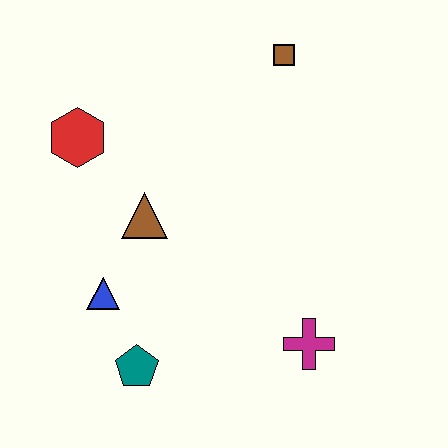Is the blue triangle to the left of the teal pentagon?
Yes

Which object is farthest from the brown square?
The teal pentagon is farthest from the brown square.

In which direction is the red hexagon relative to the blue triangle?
The red hexagon is above the blue triangle.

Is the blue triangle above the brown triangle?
No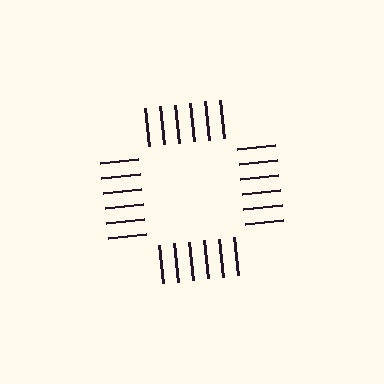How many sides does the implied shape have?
4 sides — the line-ends trace a square.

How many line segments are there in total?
24 — 6 along each of the 4 edges.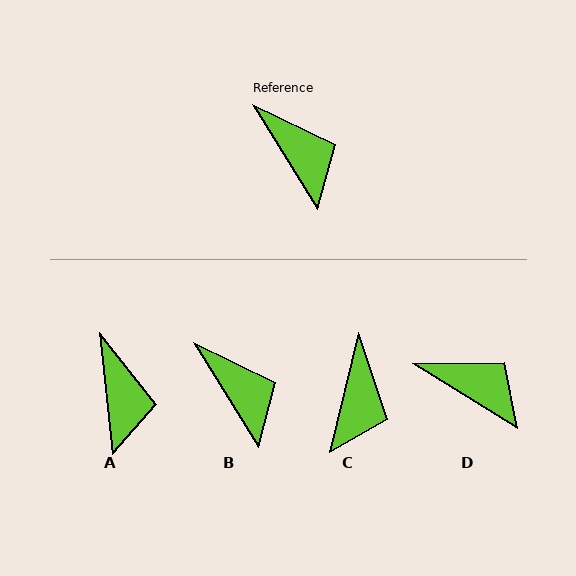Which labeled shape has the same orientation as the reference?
B.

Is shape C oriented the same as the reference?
No, it is off by about 45 degrees.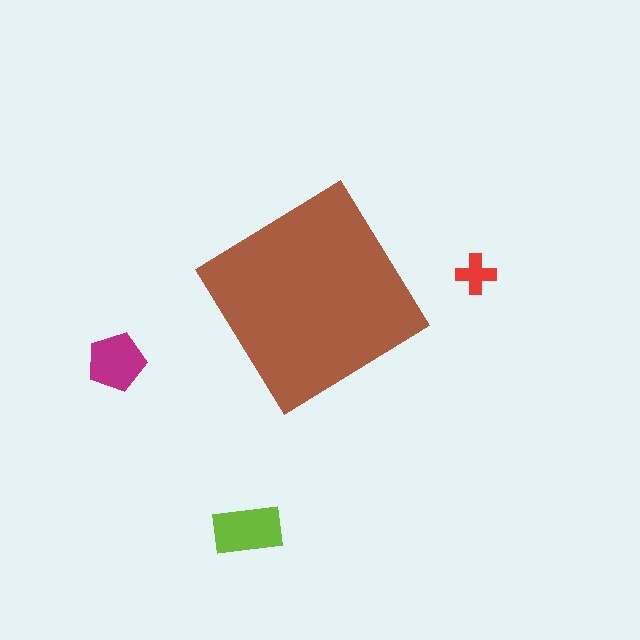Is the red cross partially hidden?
No, the red cross is fully visible.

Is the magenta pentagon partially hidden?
No, the magenta pentagon is fully visible.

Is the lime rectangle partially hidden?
No, the lime rectangle is fully visible.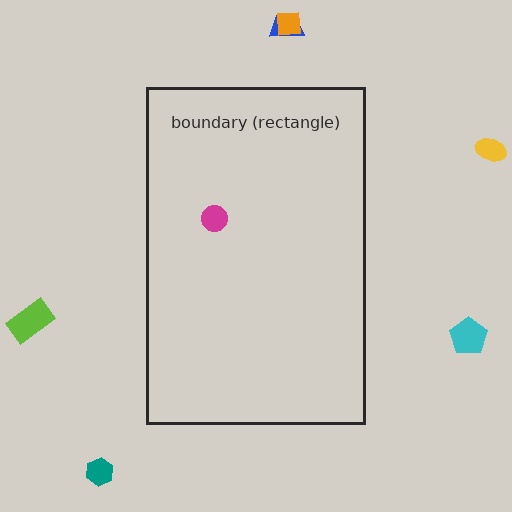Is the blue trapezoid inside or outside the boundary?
Outside.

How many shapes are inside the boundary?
1 inside, 6 outside.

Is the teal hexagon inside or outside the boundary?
Outside.